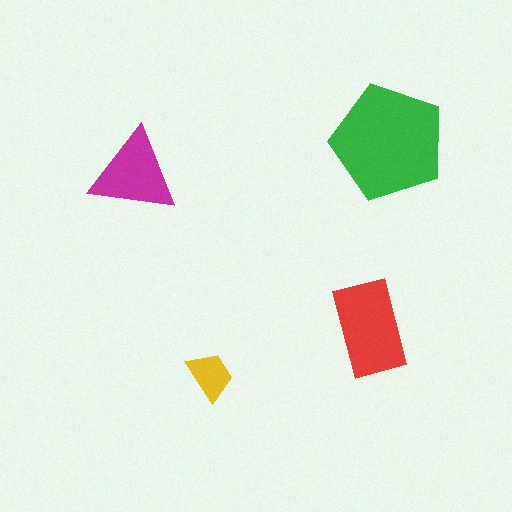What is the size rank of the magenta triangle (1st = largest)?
3rd.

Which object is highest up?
The green pentagon is topmost.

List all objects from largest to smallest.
The green pentagon, the red rectangle, the magenta triangle, the yellow trapezoid.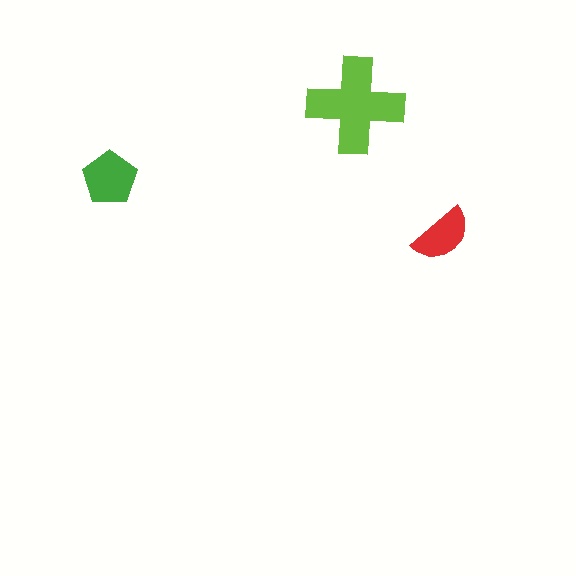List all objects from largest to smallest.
The lime cross, the green pentagon, the red semicircle.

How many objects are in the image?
There are 3 objects in the image.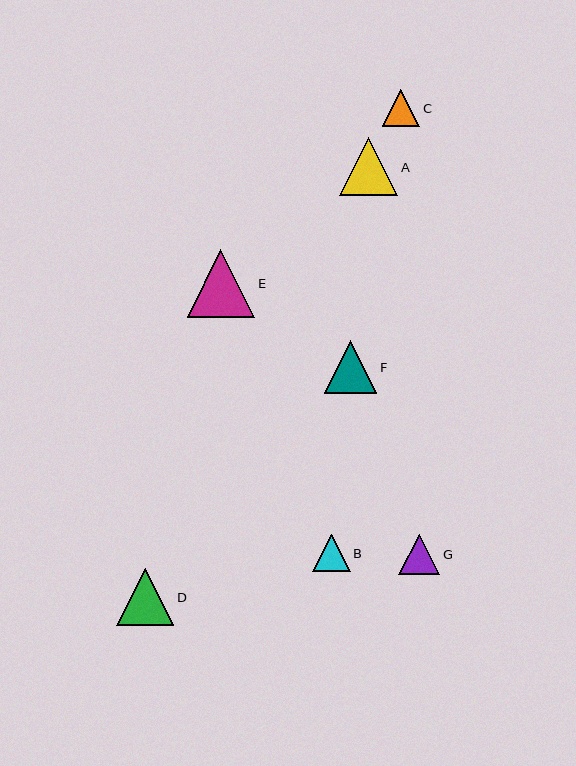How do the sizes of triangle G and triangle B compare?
Triangle G and triangle B are approximately the same size.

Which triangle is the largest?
Triangle E is the largest with a size of approximately 68 pixels.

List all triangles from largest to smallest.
From largest to smallest: E, A, D, F, G, B, C.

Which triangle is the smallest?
Triangle C is the smallest with a size of approximately 37 pixels.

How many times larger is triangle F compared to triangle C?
Triangle F is approximately 1.4 times the size of triangle C.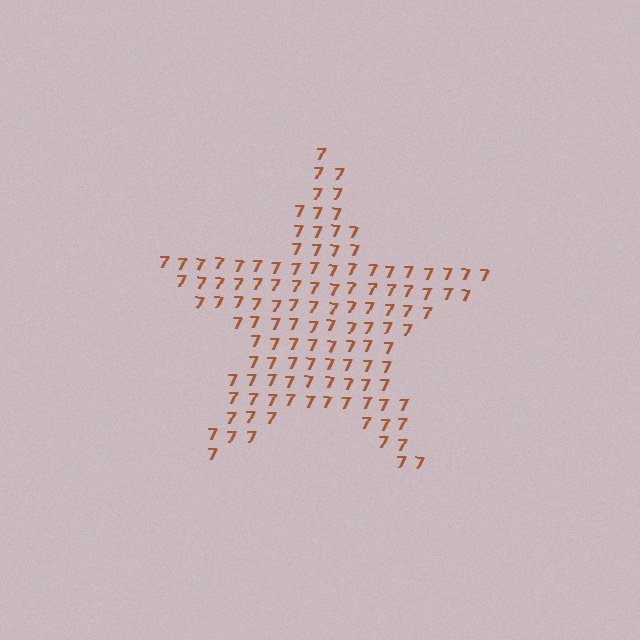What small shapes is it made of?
It is made of small digit 7's.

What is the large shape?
The large shape is a star.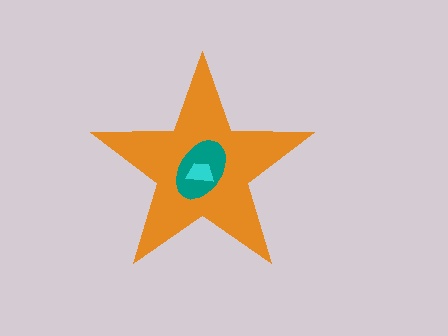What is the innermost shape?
The cyan trapezoid.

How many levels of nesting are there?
3.